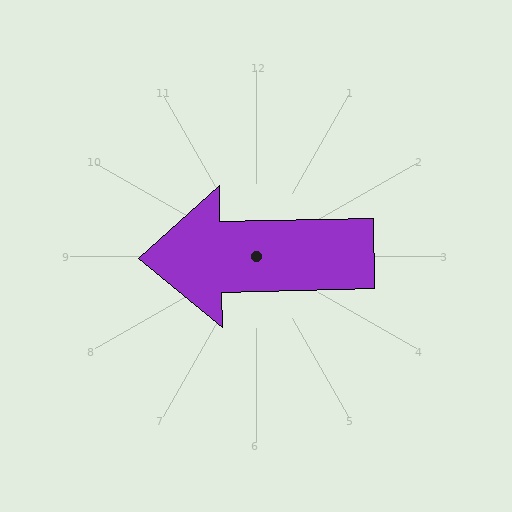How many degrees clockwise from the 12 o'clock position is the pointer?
Approximately 269 degrees.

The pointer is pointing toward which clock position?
Roughly 9 o'clock.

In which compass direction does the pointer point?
West.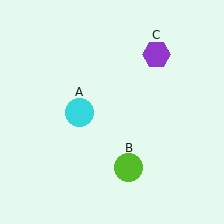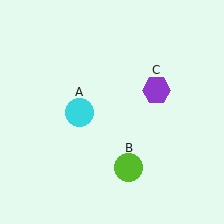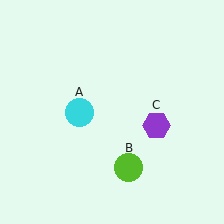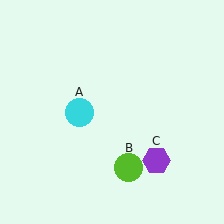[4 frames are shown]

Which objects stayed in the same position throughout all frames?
Cyan circle (object A) and lime circle (object B) remained stationary.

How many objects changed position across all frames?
1 object changed position: purple hexagon (object C).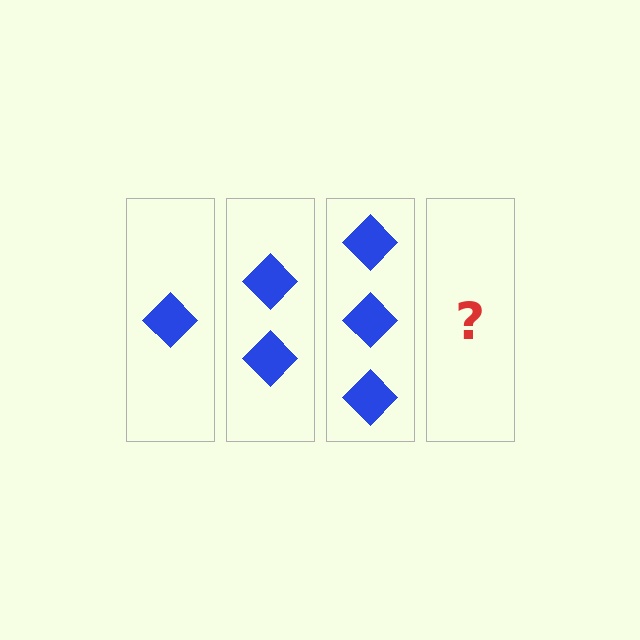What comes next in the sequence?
The next element should be 4 diamonds.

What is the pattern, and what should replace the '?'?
The pattern is that each step adds one more diamond. The '?' should be 4 diamonds.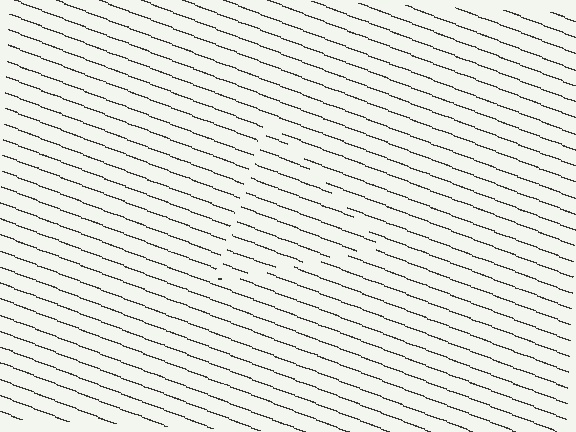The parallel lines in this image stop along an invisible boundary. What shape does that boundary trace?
An illusory triangle. The interior of the shape contains the same grating, shifted by half a period — the contour is defined by the phase discontinuity where line-ends from the inner and outer gratings abut.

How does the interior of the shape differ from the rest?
The interior of the shape contains the same grating, shifted by half a period — the contour is defined by the phase discontinuity where line-ends from the inner and outer gratings abut.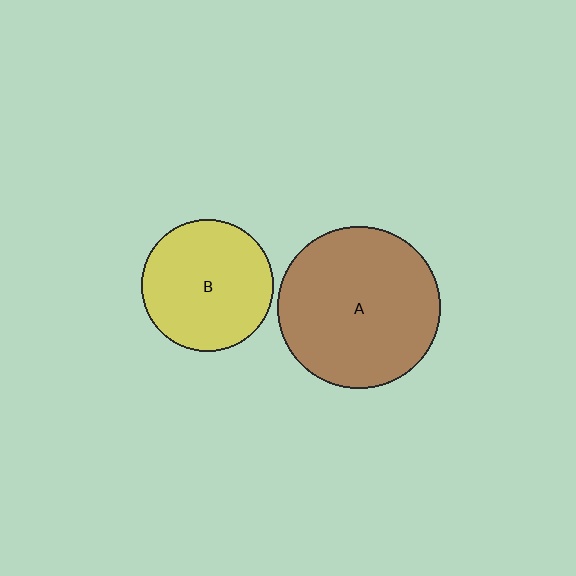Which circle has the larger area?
Circle A (brown).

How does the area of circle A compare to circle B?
Approximately 1.5 times.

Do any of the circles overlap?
No, none of the circles overlap.